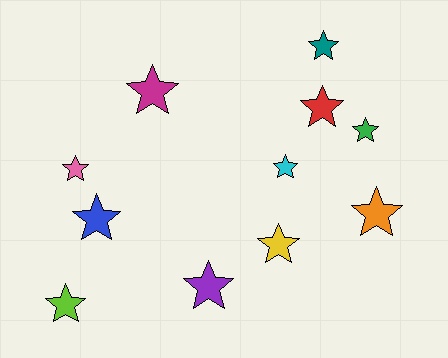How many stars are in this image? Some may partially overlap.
There are 11 stars.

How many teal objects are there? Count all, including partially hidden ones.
There is 1 teal object.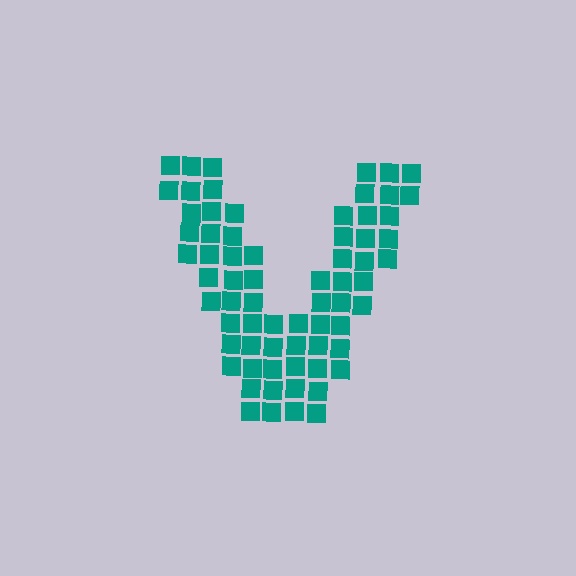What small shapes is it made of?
It is made of small squares.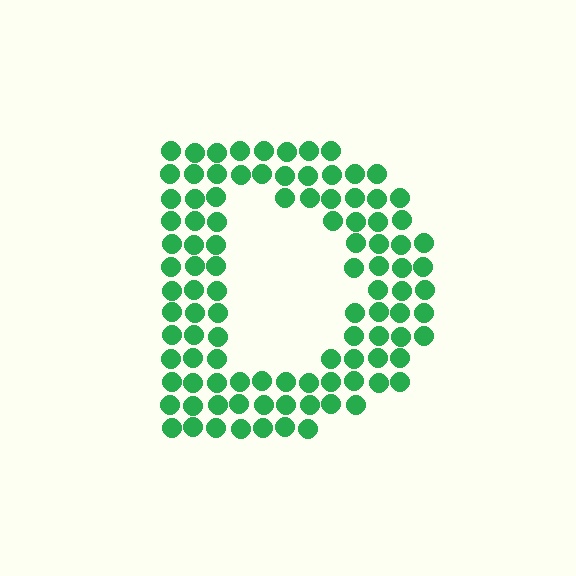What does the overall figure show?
The overall figure shows the letter D.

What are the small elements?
The small elements are circles.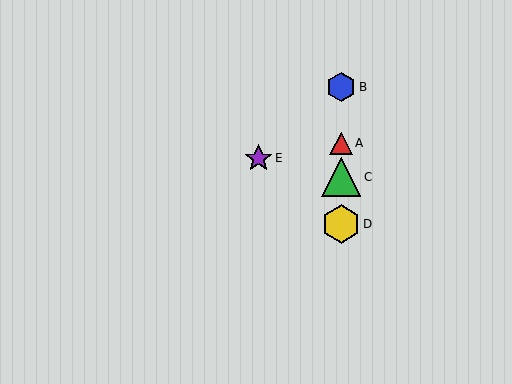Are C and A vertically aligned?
Yes, both are at x≈341.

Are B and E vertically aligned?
No, B is at x≈341 and E is at x≈258.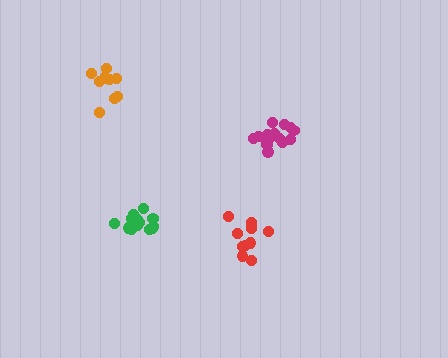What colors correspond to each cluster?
The clusters are colored: magenta, green, red, orange.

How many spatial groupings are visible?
There are 4 spatial groupings.